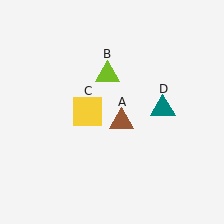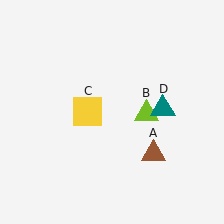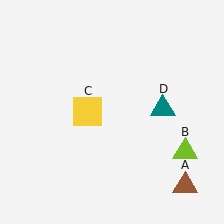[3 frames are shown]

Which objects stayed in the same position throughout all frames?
Yellow square (object C) and teal triangle (object D) remained stationary.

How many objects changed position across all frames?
2 objects changed position: brown triangle (object A), lime triangle (object B).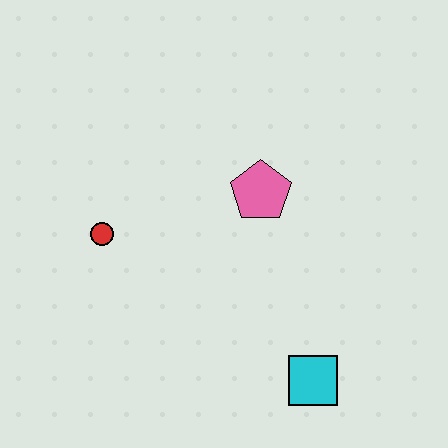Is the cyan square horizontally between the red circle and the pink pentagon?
No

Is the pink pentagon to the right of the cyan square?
No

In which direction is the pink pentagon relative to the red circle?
The pink pentagon is to the right of the red circle.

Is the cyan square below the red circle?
Yes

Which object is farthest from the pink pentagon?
The cyan square is farthest from the pink pentagon.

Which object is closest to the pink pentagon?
The red circle is closest to the pink pentagon.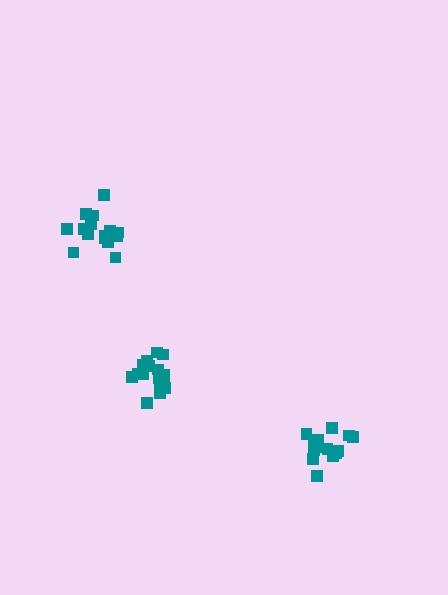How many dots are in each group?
Group 1: 19 dots, Group 2: 15 dots, Group 3: 18 dots (52 total).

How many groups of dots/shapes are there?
There are 3 groups.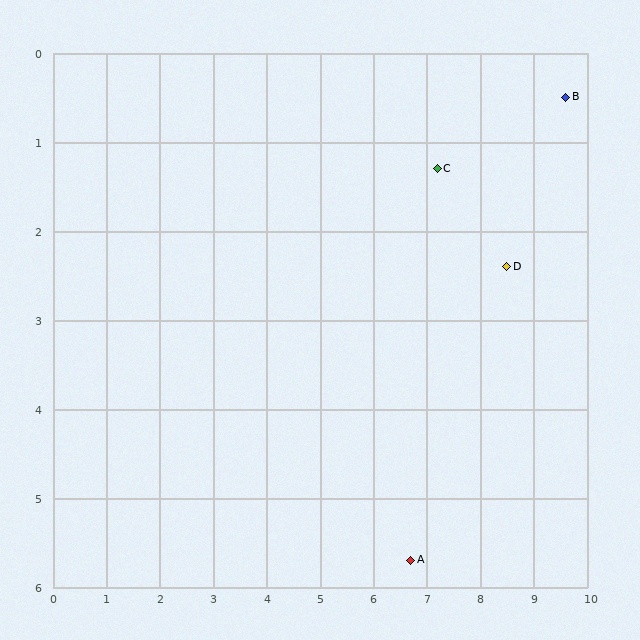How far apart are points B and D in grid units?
Points B and D are about 2.2 grid units apart.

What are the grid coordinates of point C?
Point C is at approximately (7.2, 1.3).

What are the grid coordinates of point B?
Point B is at approximately (9.6, 0.5).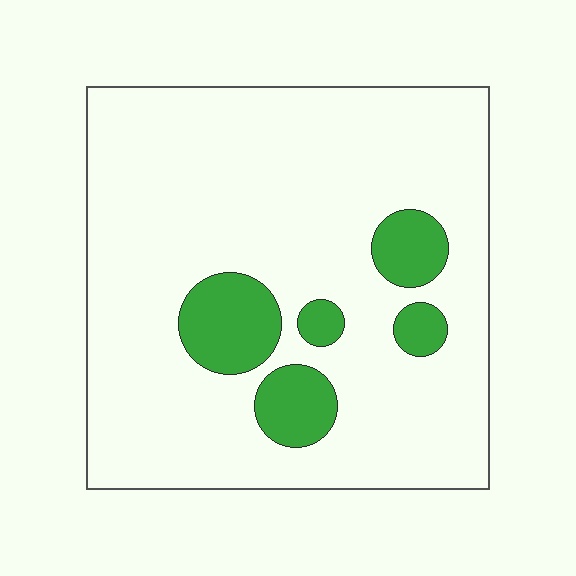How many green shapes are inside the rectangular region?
5.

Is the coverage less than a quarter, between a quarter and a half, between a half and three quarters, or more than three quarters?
Less than a quarter.